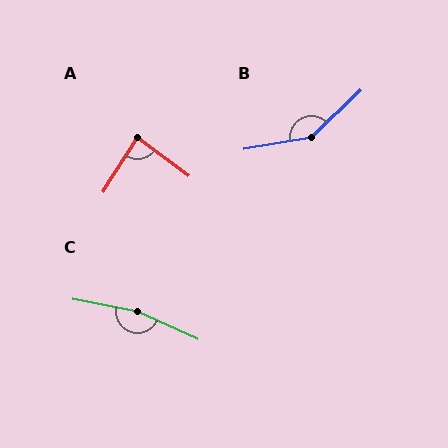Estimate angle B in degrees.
Approximately 146 degrees.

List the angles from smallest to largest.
A (85°), B (146°), C (167°).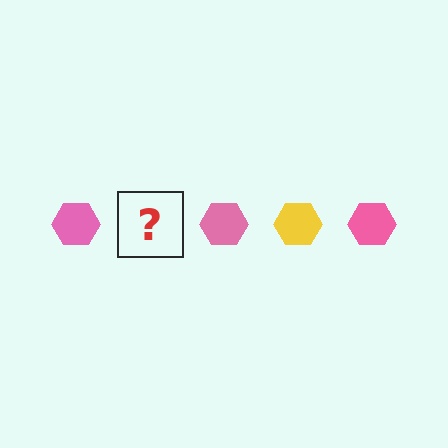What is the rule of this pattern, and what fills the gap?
The rule is that the pattern cycles through pink, yellow hexagons. The gap should be filled with a yellow hexagon.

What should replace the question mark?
The question mark should be replaced with a yellow hexagon.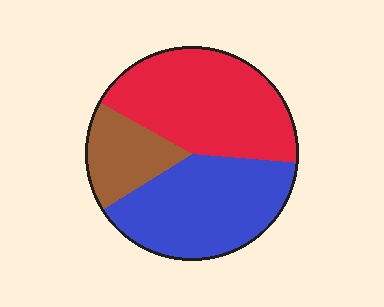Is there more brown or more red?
Red.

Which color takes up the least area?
Brown, at roughly 15%.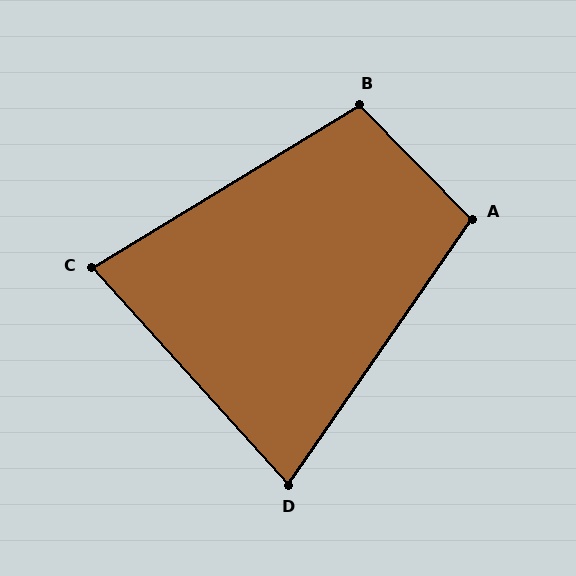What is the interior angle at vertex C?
Approximately 79 degrees (acute).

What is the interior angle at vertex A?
Approximately 101 degrees (obtuse).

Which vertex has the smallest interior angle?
D, at approximately 77 degrees.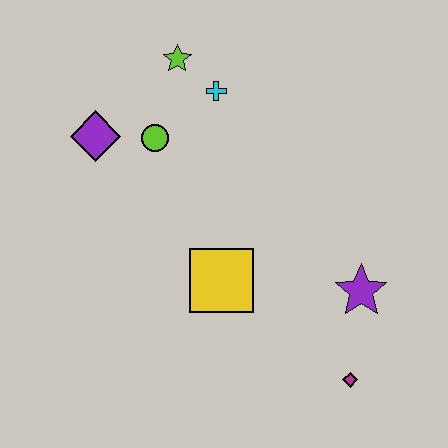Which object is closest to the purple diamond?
The lime circle is closest to the purple diamond.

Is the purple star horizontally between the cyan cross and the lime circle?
No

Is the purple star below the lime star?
Yes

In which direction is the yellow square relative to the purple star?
The yellow square is to the left of the purple star.